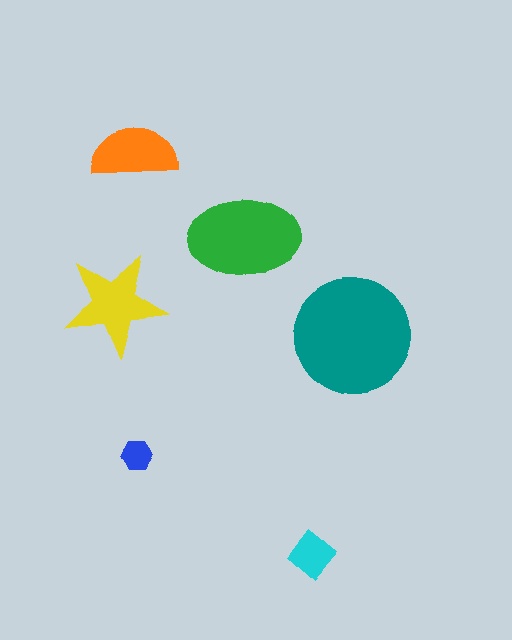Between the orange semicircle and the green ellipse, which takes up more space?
The green ellipse.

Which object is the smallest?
The blue hexagon.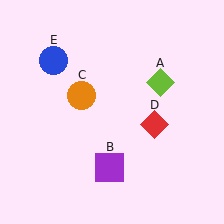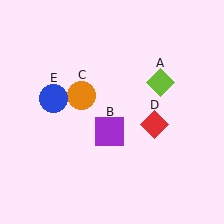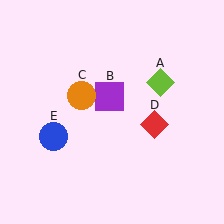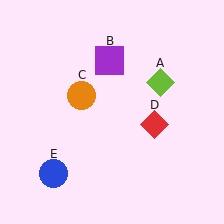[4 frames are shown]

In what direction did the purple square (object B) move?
The purple square (object B) moved up.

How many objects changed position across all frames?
2 objects changed position: purple square (object B), blue circle (object E).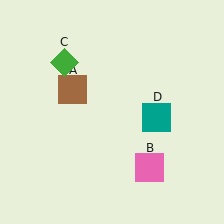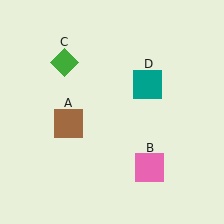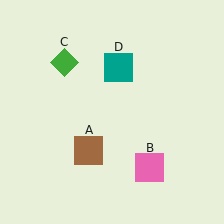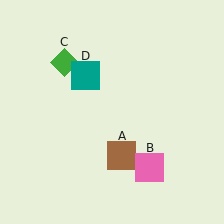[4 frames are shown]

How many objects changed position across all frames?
2 objects changed position: brown square (object A), teal square (object D).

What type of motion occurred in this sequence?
The brown square (object A), teal square (object D) rotated counterclockwise around the center of the scene.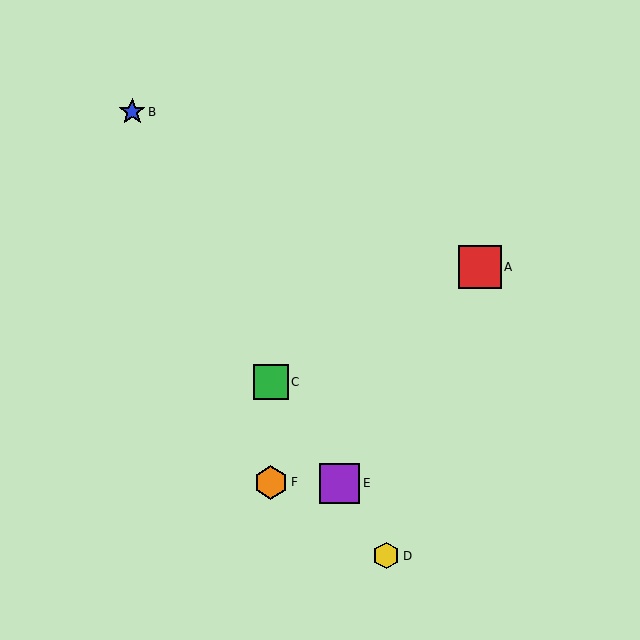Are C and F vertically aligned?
Yes, both are at x≈271.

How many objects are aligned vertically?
2 objects (C, F) are aligned vertically.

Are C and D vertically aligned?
No, C is at x≈271 and D is at x≈386.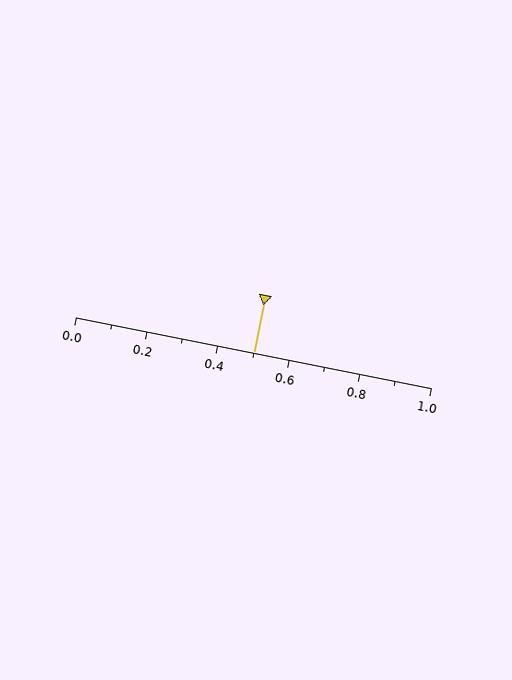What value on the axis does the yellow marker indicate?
The marker indicates approximately 0.5.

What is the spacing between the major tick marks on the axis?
The major ticks are spaced 0.2 apart.